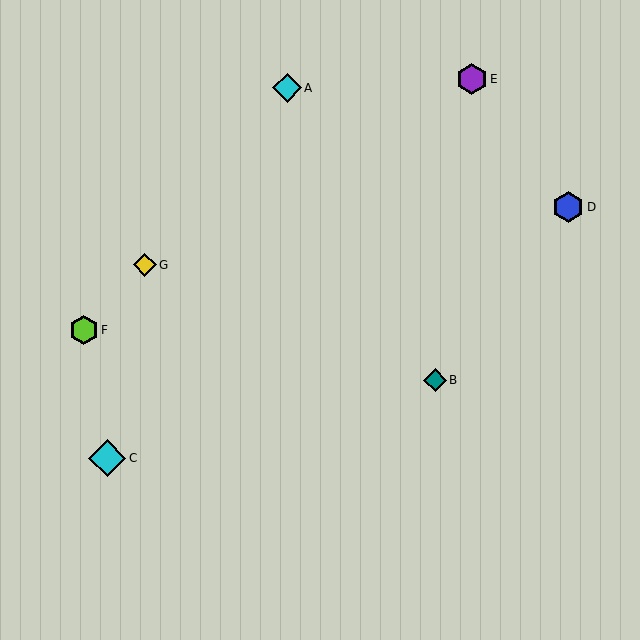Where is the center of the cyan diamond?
The center of the cyan diamond is at (107, 458).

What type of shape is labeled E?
Shape E is a purple hexagon.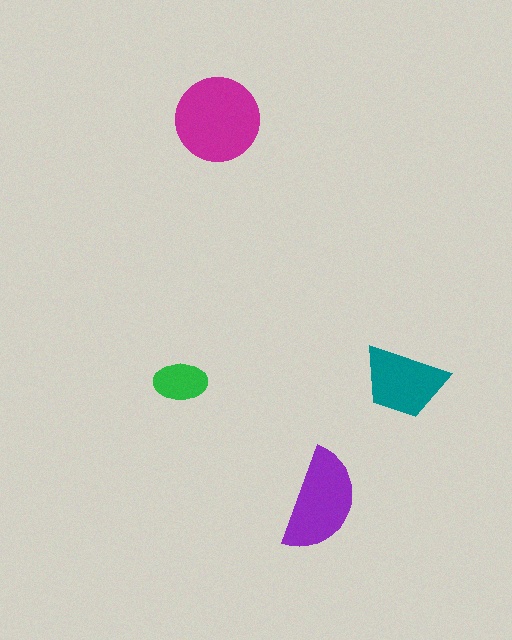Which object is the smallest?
The green ellipse.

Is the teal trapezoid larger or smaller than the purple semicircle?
Smaller.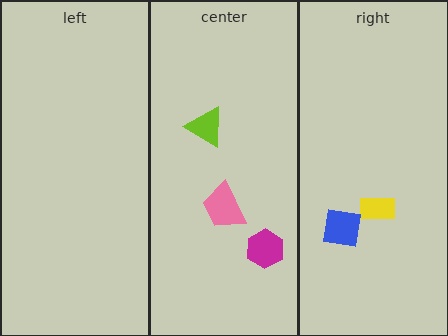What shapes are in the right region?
The yellow rectangle, the blue square.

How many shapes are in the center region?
3.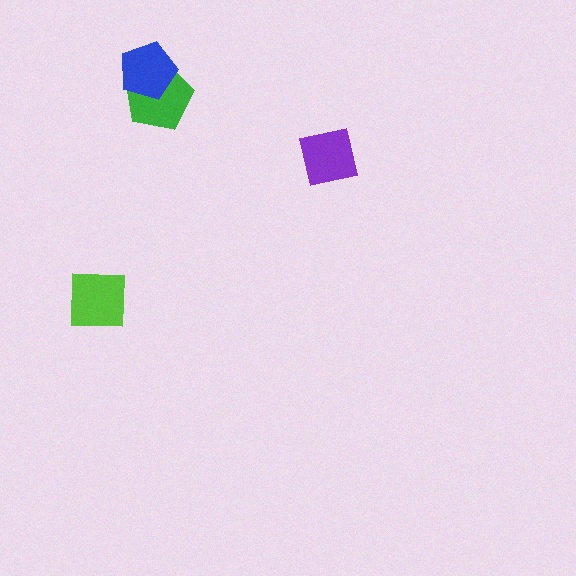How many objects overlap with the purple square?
0 objects overlap with the purple square.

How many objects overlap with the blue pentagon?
1 object overlaps with the blue pentagon.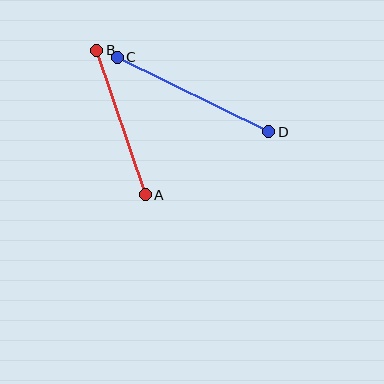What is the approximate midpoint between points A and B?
The midpoint is at approximately (121, 122) pixels.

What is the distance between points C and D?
The distance is approximately 169 pixels.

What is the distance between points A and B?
The distance is approximately 153 pixels.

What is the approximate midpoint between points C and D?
The midpoint is at approximately (193, 94) pixels.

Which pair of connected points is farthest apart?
Points C and D are farthest apart.